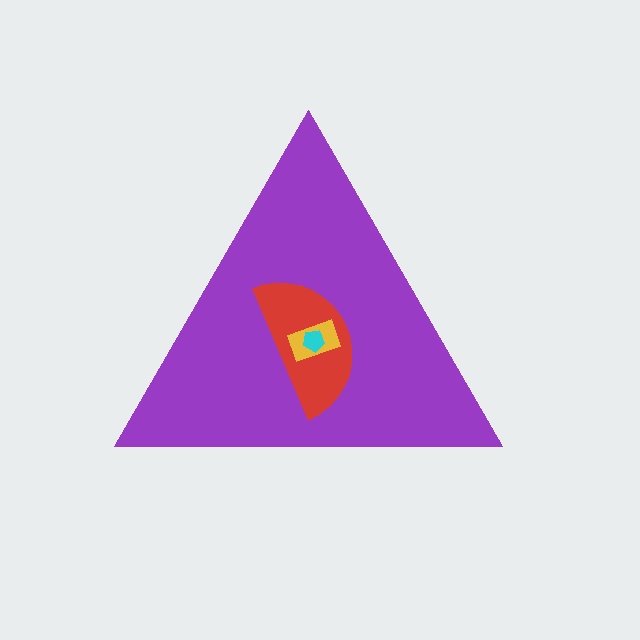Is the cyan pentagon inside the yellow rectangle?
Yes.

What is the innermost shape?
The cyan pentagon.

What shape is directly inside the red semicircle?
The yellow rectangle.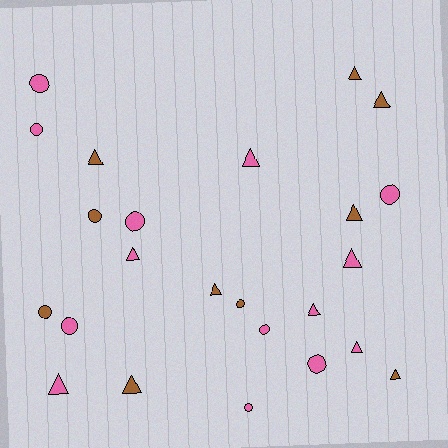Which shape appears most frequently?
Triangle, with 13 objects.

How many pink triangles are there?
There are 6 pink triangles.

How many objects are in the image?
There are 24 objects.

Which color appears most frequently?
Pink, with 14 objects.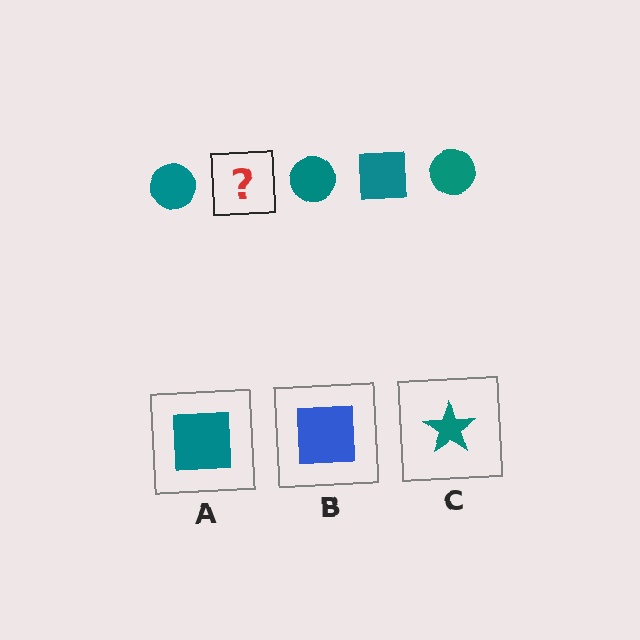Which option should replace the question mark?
Option A.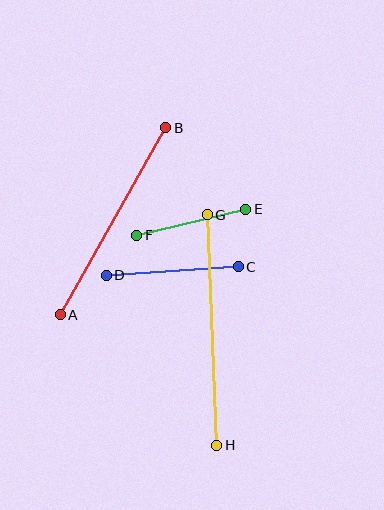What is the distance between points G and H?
The distance is approximately 231 pixels.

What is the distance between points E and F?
The distance is approximately 112 pixels.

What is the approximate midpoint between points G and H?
The midpoint is at approximately (212, 330) pixels.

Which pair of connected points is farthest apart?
Points G and H are farthest apart.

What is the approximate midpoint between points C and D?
The midpoint is at approximately (172, 271) pixels.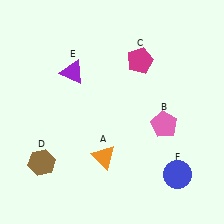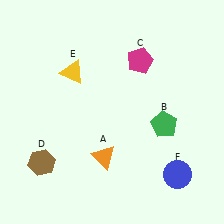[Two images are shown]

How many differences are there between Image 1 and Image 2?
There are 2 differences between the two images.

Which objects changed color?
B changed from pink to green. E changed from purple to yellow.